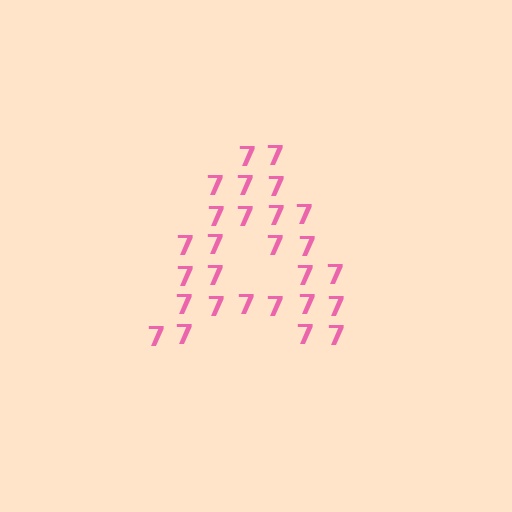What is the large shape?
The large shape is the letter A.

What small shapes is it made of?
It is made of small digit 7's.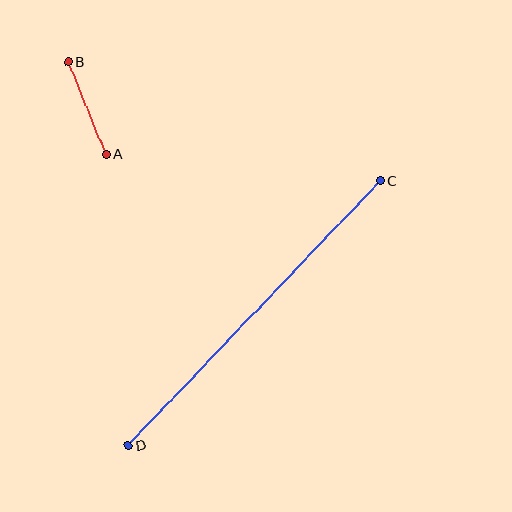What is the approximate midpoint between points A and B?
The midpoint is at approximately (87, 108) pixels.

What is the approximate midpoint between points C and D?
The midpoint is at approximately (254, 313) pixels.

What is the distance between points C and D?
The distance is approximately 366 pixels.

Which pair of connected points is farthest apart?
Points C and D are farthest apart.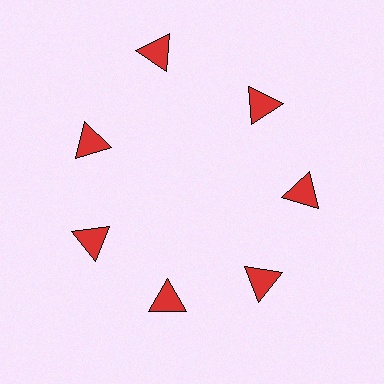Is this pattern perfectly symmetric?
No. The 7 red triangles are arranged in a ring, but one element near the 12 o'clock position is pushed outward from the center, breaking the 7-fold rotational symmetry.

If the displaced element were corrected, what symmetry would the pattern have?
It would have 7-fold rotational symmetry — the pattern would map onto itself every 51 degrees.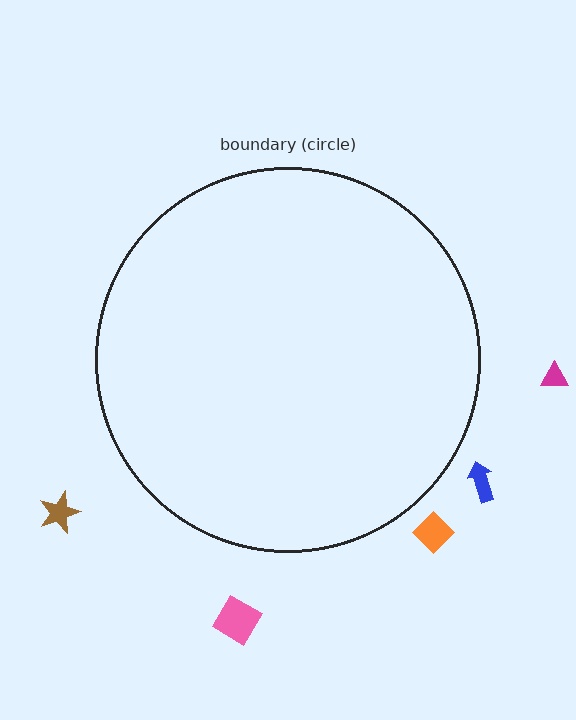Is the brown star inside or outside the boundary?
Outside.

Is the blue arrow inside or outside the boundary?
Outside.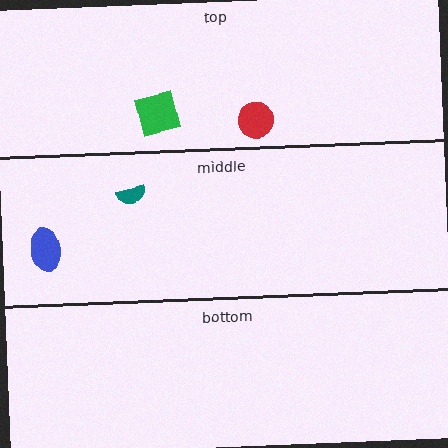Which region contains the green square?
The top region.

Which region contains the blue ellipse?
The middle region.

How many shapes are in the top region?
2.